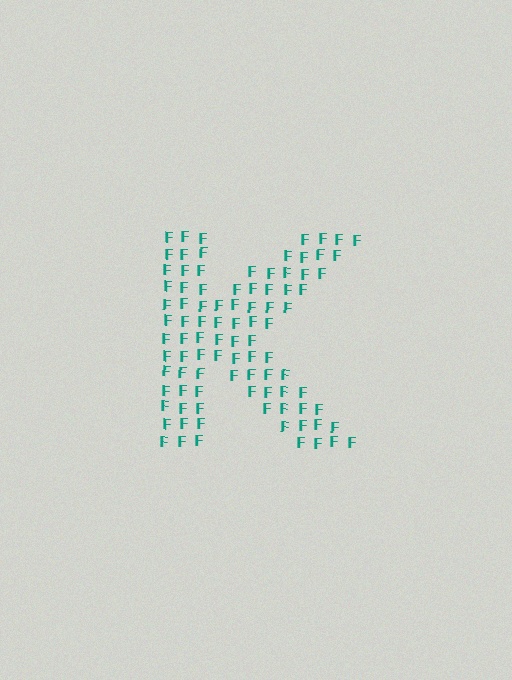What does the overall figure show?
The overall figure shows the letter K.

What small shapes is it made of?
It is made of small letter F's.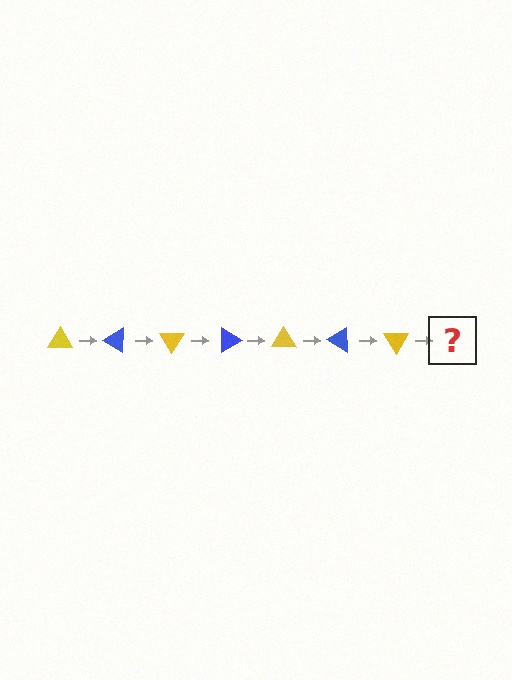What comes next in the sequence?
The next element should be a blue triangle, rotated 210 degrees from the start.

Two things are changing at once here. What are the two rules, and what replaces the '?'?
The two rules are that it rotates 30 degrees each step and the color cycles through yellow and blue. The '?' should be a blue triangle, rotated 210 degrees from the start.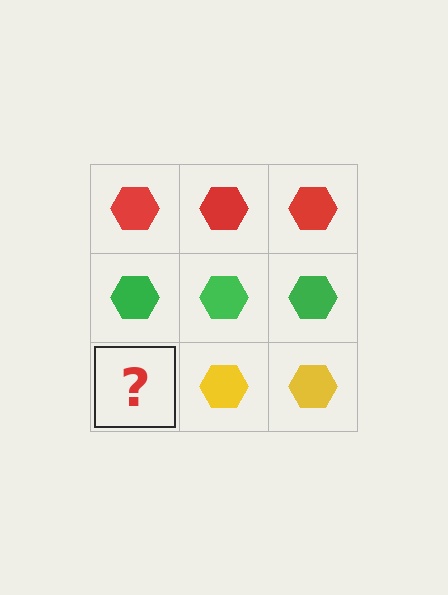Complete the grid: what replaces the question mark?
The question mark should be replaced with a yellow hexagon.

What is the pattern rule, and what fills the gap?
The rule is that each row has a consistent color. The gap should be filled with a yellow hexagon.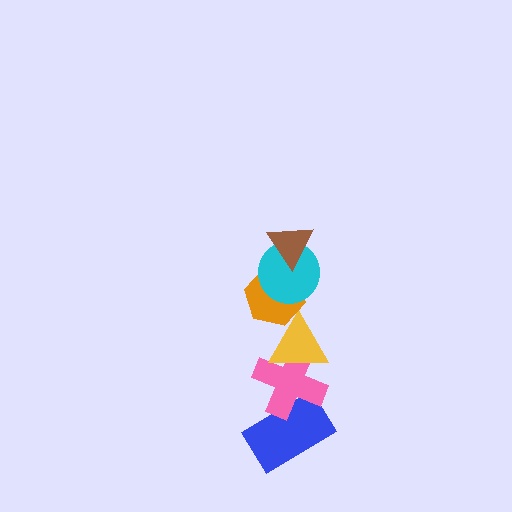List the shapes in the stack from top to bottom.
From top to bottom: the brown triangle, the cyan circle, the orange hexagon, the yellow triangle, the pink cross, the blue rectangle.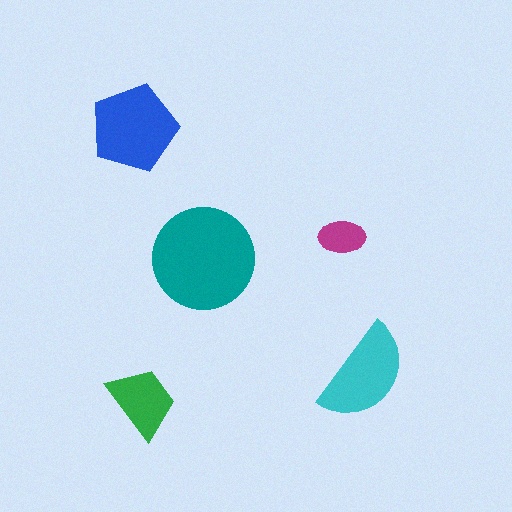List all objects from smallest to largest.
The magenta ellipse, the green trapezoid, the cyan semicircle, the blue pentagon, the teal circle.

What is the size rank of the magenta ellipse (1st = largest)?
5th.